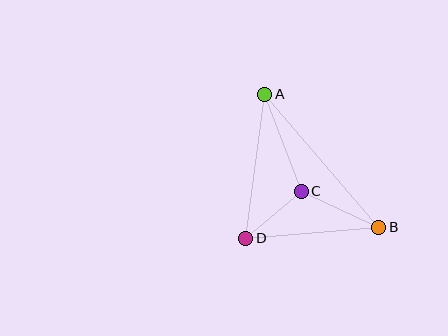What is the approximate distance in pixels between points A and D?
The distance between A and D is approximately 146 pixels.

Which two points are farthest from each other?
Points A and B are farthest from each other.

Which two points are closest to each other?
Points C and D are closest to each other.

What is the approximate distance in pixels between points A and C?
The distance between A and C is approximately 103 pixels.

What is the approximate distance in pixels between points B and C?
The distance between B and C is approximately 86 pixels.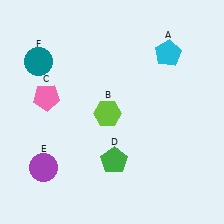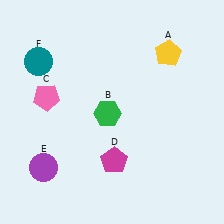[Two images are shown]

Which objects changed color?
A changed from cyan to yellow. B changed from lime to green. D changed from green to magenta.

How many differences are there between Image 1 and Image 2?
There are 3 differences between the two images.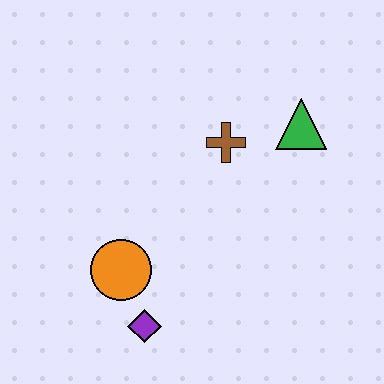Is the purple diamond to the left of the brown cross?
Yes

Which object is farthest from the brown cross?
The purple diamond is farthest from the brown cross.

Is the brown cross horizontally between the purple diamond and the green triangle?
Yes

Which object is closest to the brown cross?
The green triangle is closest to the brown cross.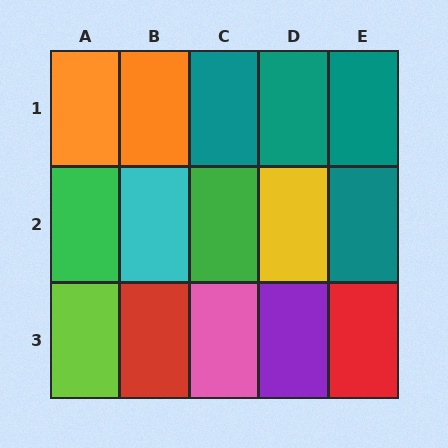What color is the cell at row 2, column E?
Teal.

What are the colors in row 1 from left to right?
Orange, orange, teal, teal, teal.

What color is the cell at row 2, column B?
Cyan.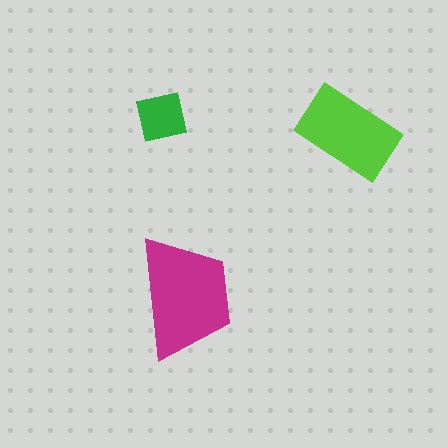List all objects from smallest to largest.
The green square, the lime rectangle, the magenta trapezoid.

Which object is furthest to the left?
The green square is leftmost.